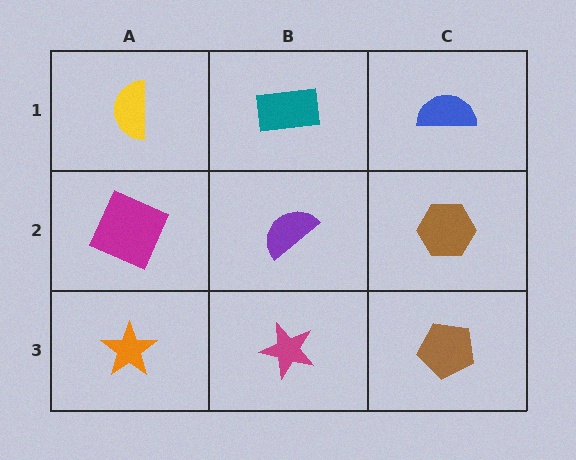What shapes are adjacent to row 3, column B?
A purple semicircle (row 2, column B), an orange star (row 3, column A), a brown pentagon (row 3, column C).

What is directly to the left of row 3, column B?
An orange star.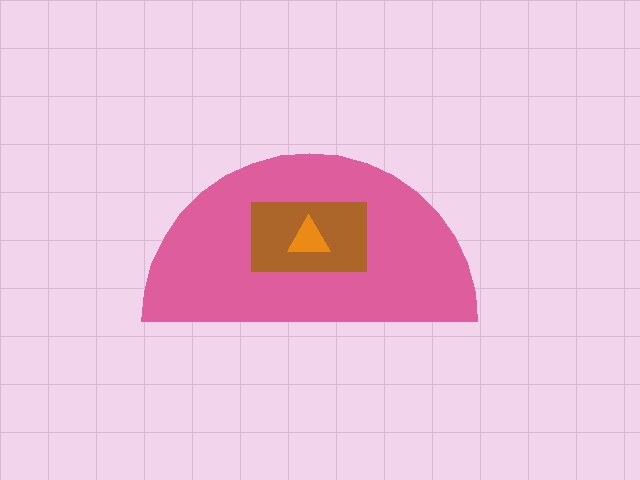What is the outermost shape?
The pink semicircle.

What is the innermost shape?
The orange triangle.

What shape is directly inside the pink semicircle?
The brown rectangle.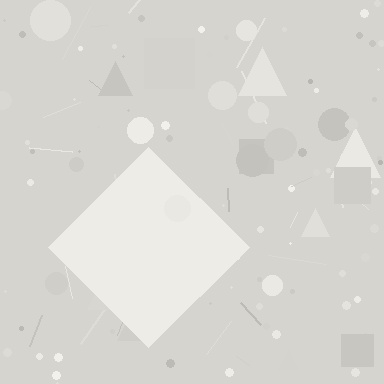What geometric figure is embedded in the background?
A diamond is embedded in the background.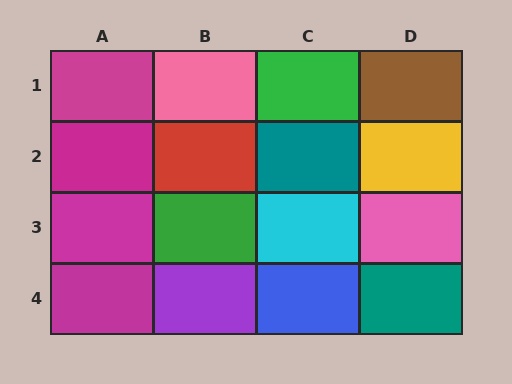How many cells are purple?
1 cell is purple.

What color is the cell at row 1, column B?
Pink.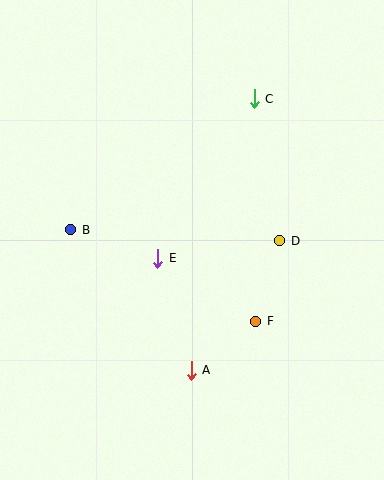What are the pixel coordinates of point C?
Point C is at (254, 99).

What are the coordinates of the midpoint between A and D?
The midpoint between A and D is at (235, 305).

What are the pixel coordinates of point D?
Point D is at (280, 241).